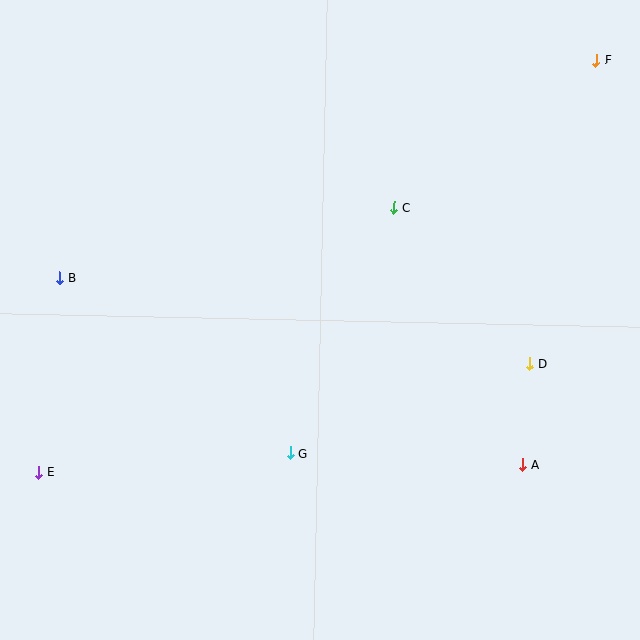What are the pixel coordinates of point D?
Point D is at (530, 364).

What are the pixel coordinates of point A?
Point A is at (523, 464).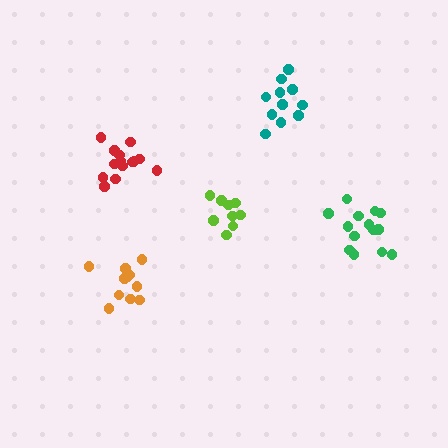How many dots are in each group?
Group 1: 14 dots, Group 2: 11 dots, Group 3: 9 dots, Group 4: 11 dots, Group 5: 14 dots (59 total).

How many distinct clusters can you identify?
There are 5 distinct clusters.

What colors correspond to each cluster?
The clusters are colored: green, teal, lime, orange, red.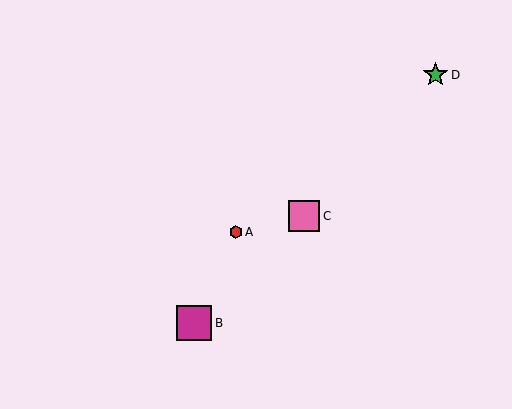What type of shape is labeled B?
Shape B is a magenta square.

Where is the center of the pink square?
The center of the pink square is at (304, 216).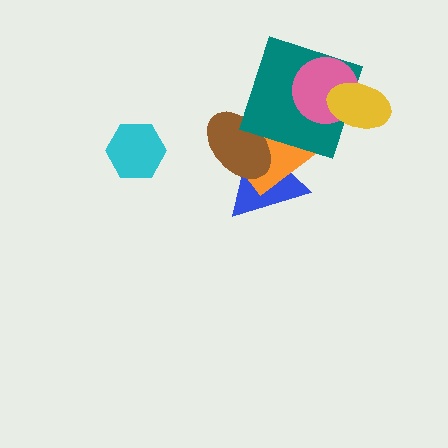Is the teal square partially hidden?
Yes, it is partially covered by another shape.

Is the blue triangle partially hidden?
Yes, it is partially covered by another shape.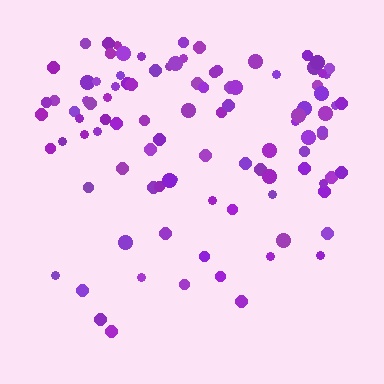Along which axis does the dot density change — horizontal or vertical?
Vertical.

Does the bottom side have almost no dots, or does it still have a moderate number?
Still a moderate number, just noticeably fewer than the top.